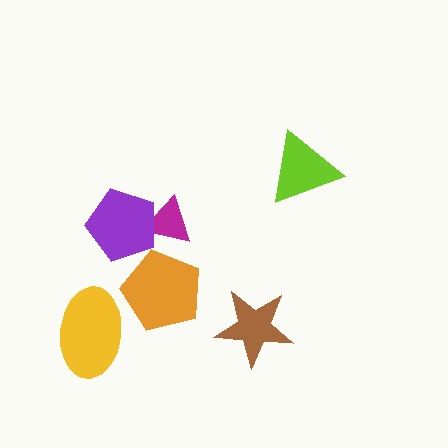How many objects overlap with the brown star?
0 objects overlap with the brown star.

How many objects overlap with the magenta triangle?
1 object overlaps with the magenta triangle.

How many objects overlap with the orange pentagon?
0 objects overlap with the orange pentagon.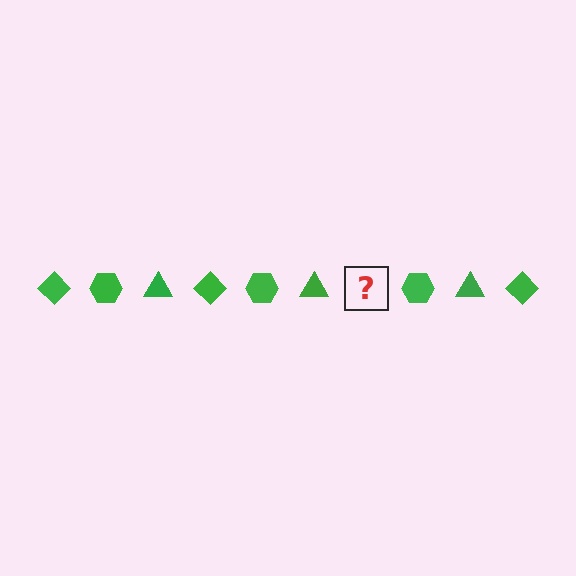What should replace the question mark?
The question mark should be replaced with a green diamond.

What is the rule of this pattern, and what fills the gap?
The rule is that the pattern cycles through diamond, hexagon, triangle shapes in green. The gap should be filled with a green diamond.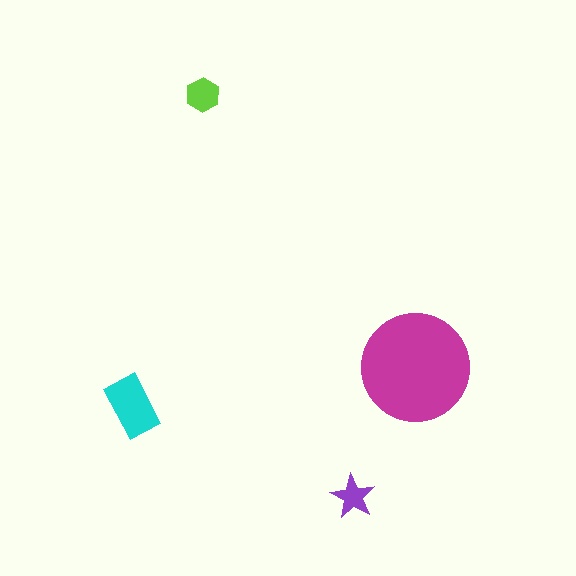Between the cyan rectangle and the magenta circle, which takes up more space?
The magenta circle.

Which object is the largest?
The magenta circle.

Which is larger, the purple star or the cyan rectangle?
The cyan rectangle.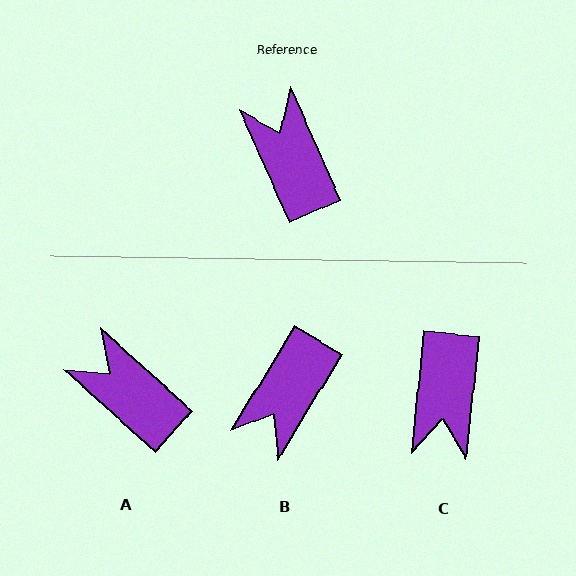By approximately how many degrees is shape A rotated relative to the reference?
Approximately 24 degrees counter-clockwise.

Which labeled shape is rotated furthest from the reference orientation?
C, about 150 degrees away.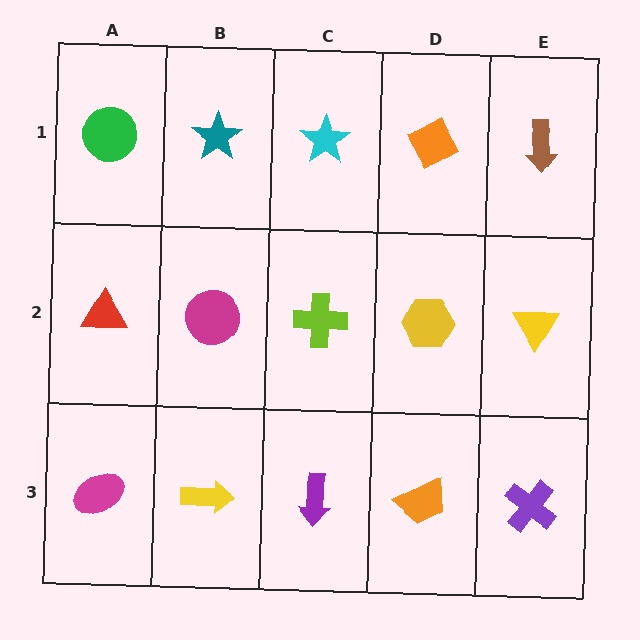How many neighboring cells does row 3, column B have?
3.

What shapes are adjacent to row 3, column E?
A yellow triangle (row 2, column E), an orange trapezoid (row 3, column D).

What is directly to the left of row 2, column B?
A red triangle.